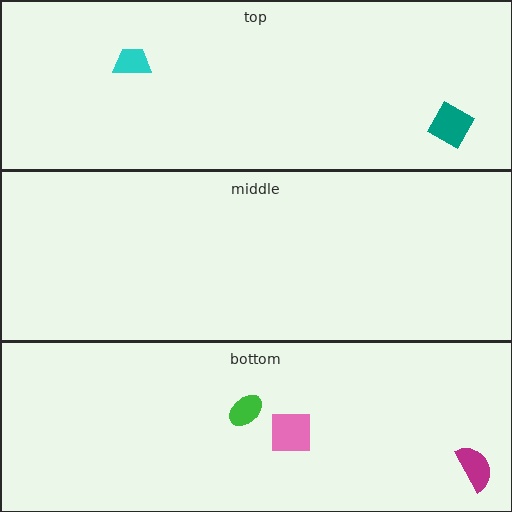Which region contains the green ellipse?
The bottom region.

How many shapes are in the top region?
2.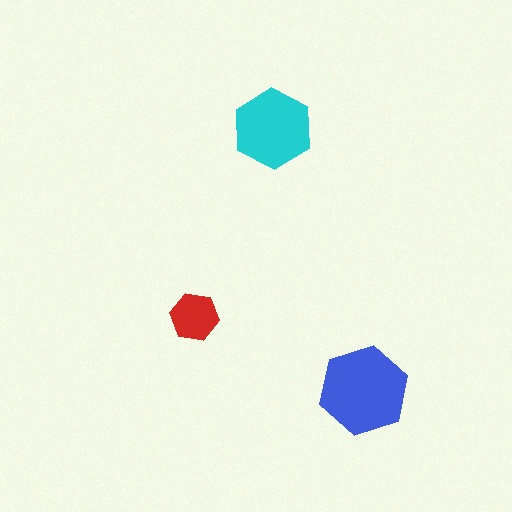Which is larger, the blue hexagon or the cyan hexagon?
The blue one.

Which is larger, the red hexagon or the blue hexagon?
The blue one.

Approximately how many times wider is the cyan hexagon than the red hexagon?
About 1.5 times wider.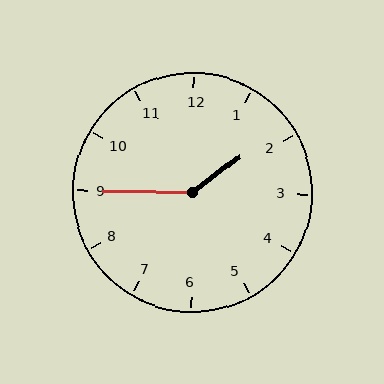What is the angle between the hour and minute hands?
Approximately 142 degrees.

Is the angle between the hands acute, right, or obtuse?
It is obtuse.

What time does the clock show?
1:45.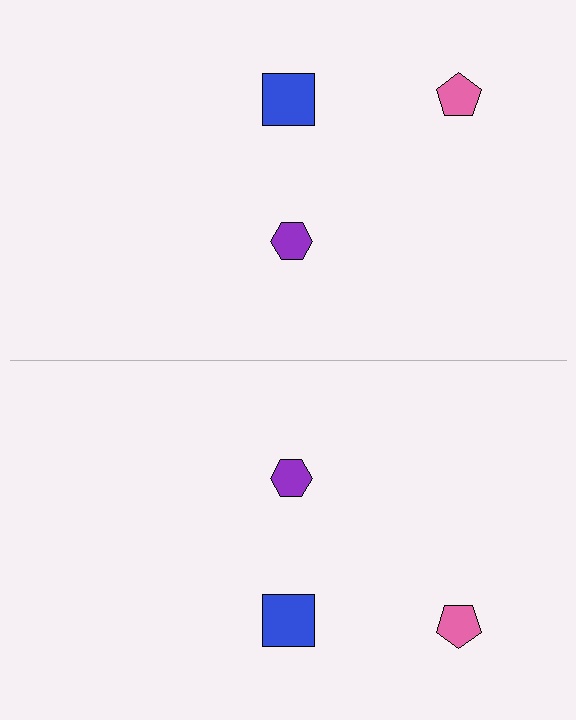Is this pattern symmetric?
Yes, this pattern has bilateral (reflection) symmetry.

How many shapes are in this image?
There are 6 shapes in this image.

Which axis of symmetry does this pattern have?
The pattern has a horizontal axis of symmetry running through the center of the image.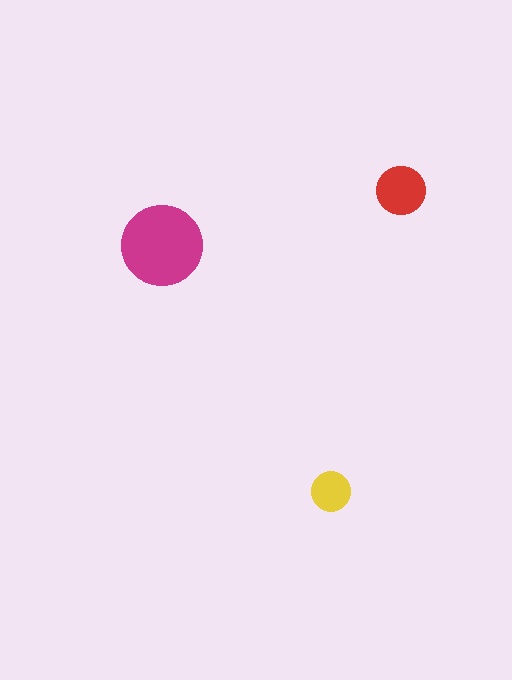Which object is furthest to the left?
The magenta circle is leftmost.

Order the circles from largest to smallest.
the magenta one, the red one, the yellow one.